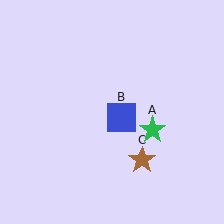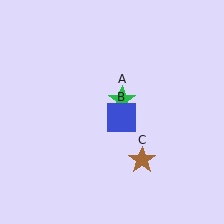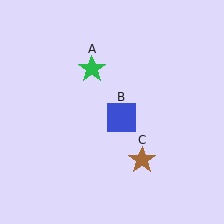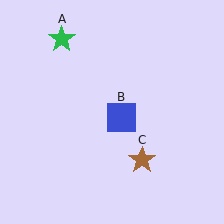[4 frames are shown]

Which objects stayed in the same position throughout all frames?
Blue square (object B) and brown star (object C) remained stationary.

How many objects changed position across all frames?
1 object changed position: green star (object A).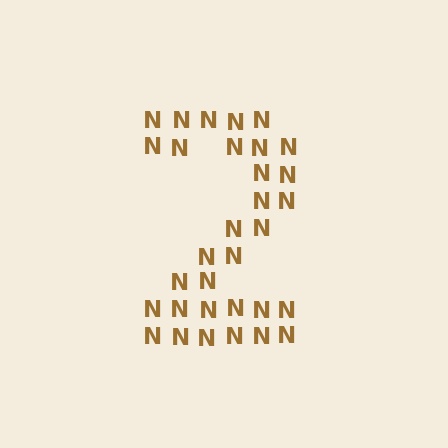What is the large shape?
The large shape is the digit 2.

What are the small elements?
The small elements are letter N's.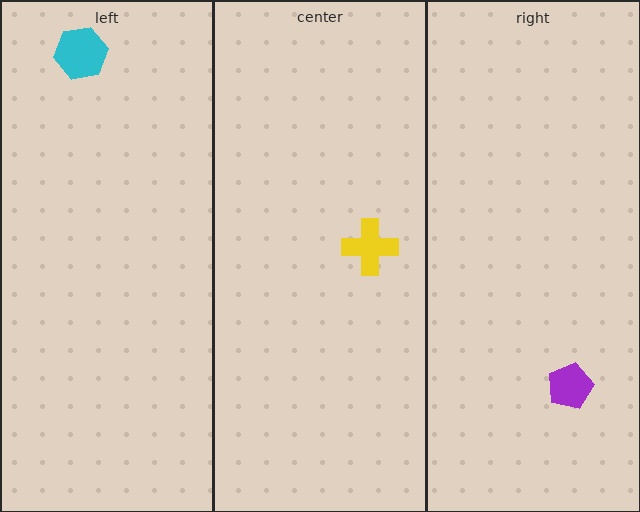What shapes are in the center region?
The yellow cross.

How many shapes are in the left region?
1.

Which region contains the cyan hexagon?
The left region.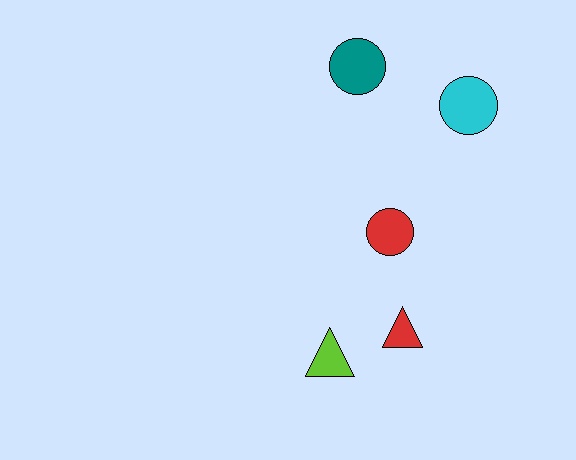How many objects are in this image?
There are 5 objects.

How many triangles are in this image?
There are 2 triangles.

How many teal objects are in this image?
There is 1 teal object.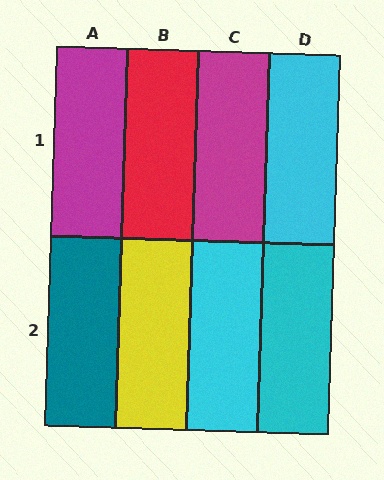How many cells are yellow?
1 cell is yellow.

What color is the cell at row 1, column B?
Red.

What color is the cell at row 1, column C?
Magenta.